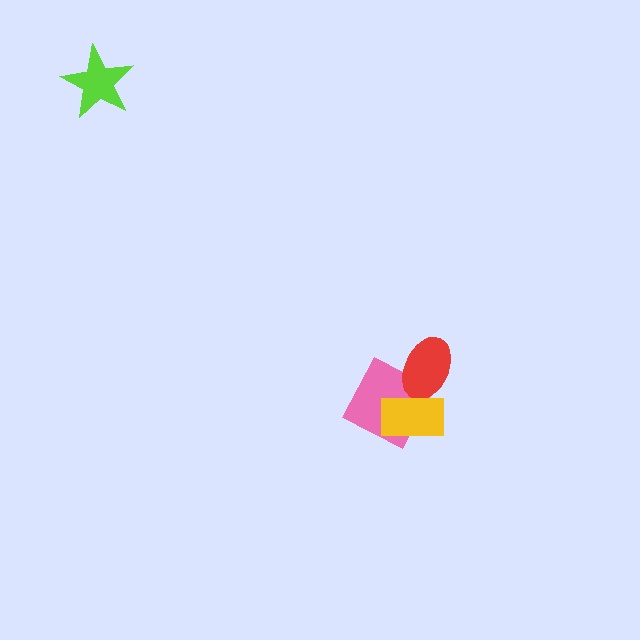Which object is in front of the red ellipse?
The yellow rectangle is in front of the red ellipse.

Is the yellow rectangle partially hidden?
No, no other shape covers it.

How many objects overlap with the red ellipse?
2 objects overlap with the red ellipse.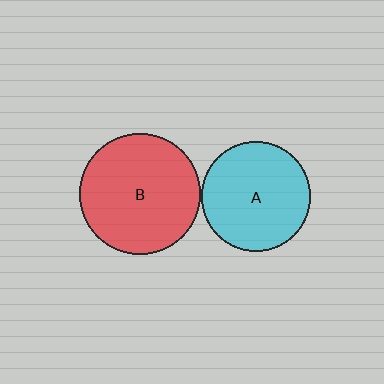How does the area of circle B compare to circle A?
Approximately 1.2 times.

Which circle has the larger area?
Circle B (red).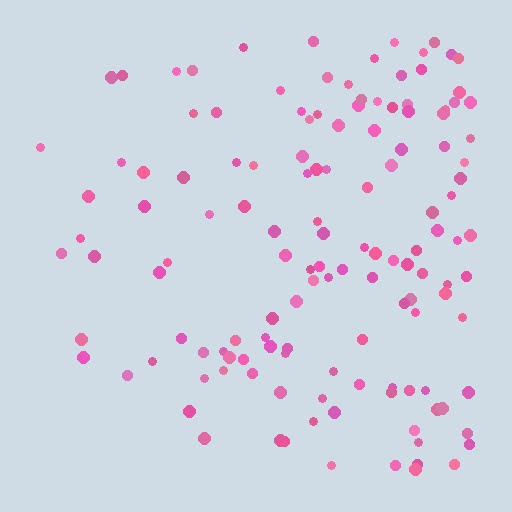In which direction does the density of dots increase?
From left to right, with the right side densest.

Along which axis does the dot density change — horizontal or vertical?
Horizontal.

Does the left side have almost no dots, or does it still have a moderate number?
Still a moderate number, just noticeably fewer than the right.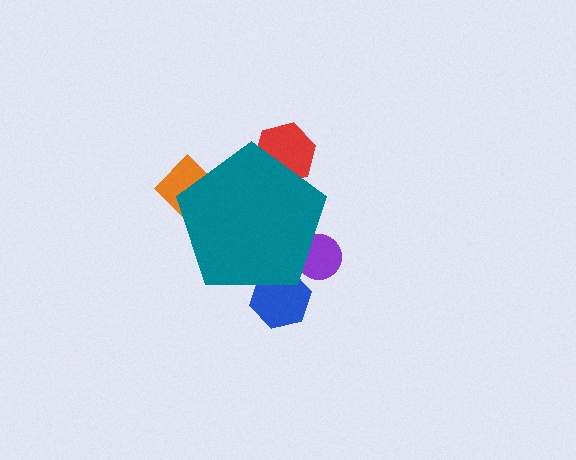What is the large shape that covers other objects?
A teal pentagon.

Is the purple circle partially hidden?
Yes, the purple circle is partially hidden behind the teal pentagon.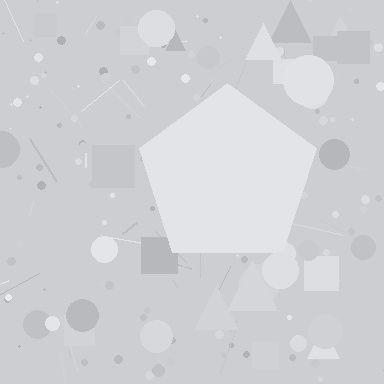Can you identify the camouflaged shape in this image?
The camouflaged shape is a pentagon.